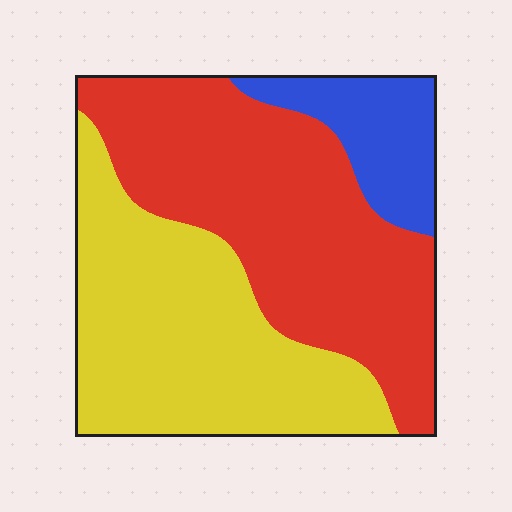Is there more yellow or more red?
Red.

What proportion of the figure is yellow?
Yellow takes up about two fifths (2/5) of the figure.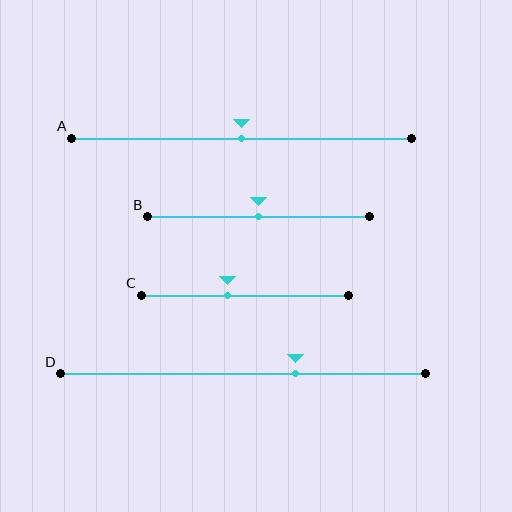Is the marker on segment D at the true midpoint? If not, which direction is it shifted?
No, the marker on segment D is shifted to the right by about 14% of the segment length.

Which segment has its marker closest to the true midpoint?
Segment A has its marker closest to the true midpoint.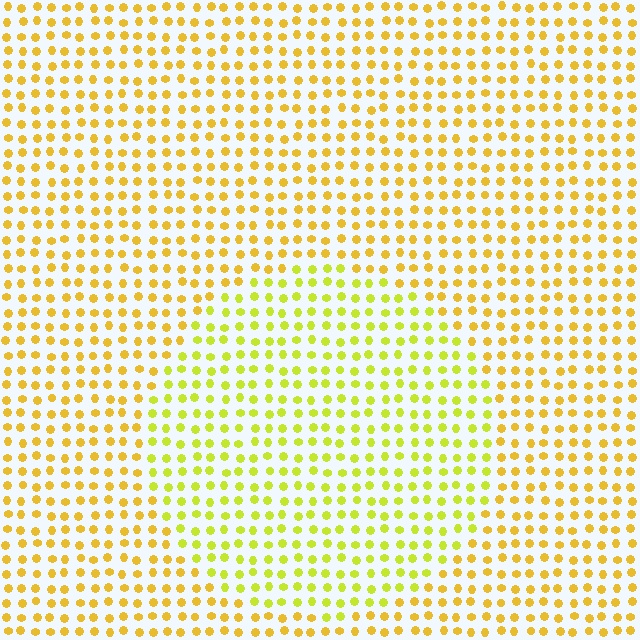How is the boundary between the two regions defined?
The boundary is defined purely by a slight shift in hue (about 25 degrees). Spacing, size, and orientation are identical on both sides.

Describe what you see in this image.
The image is filled with small yellow elements in a uniform arrangement. A circle-shaped region is visible where the elements are tinted to a slightly different hue, forming a subtle color boundary.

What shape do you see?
I see a circle.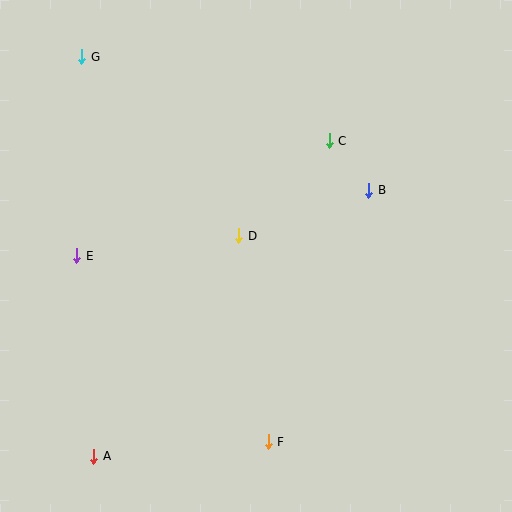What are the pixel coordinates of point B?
Point B is at (369, 190).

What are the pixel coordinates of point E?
Point E is at (77, 256).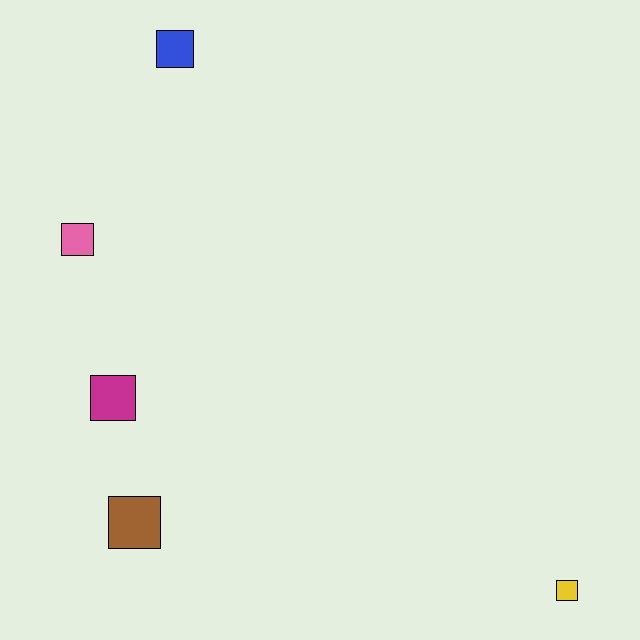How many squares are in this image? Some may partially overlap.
There are 5 squares.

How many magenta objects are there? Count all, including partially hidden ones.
There is 1 magenta object.